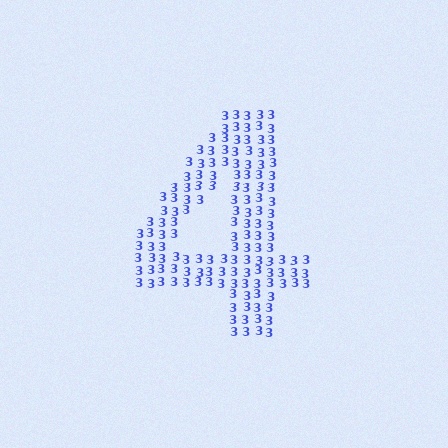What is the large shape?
The large shape is the digit 4.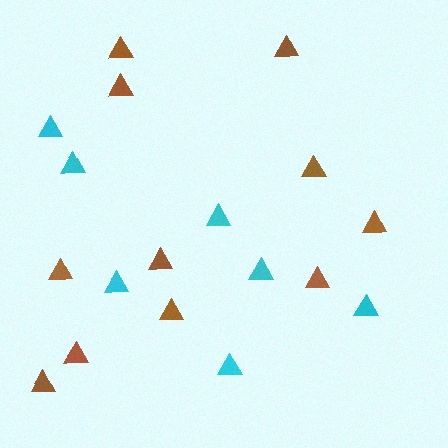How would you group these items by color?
There are 2 groups: one group of cyan triangles (7) and one group of brown triangles (11).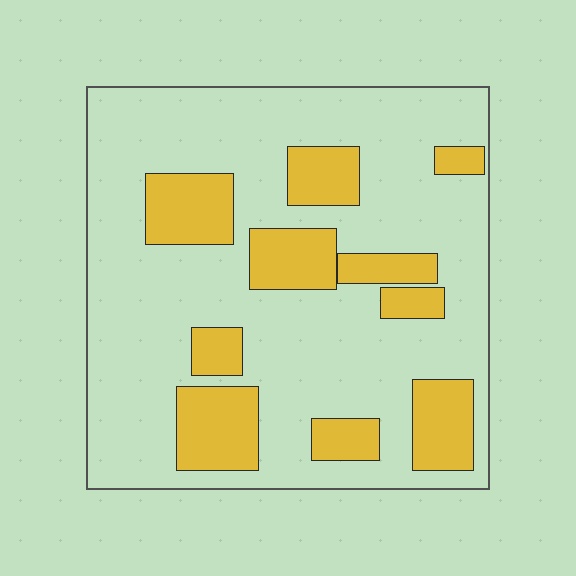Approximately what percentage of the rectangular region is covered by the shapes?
Approximately 25%.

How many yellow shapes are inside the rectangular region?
10.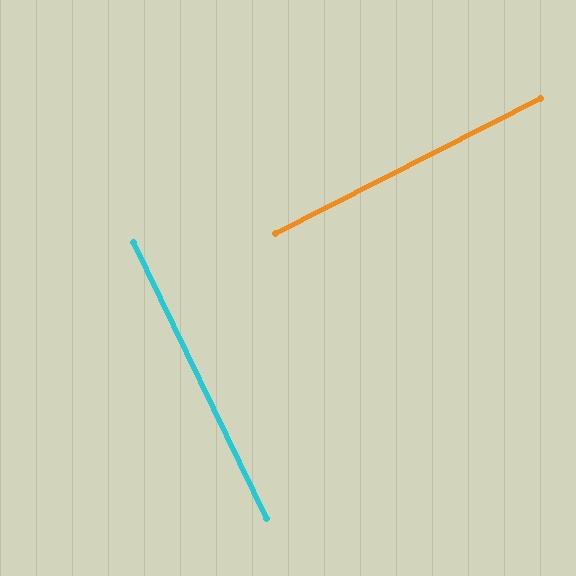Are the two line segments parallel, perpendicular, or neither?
Perpendicular — they meet at approximately 89°.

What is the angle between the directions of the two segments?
Approximately 89 degrees.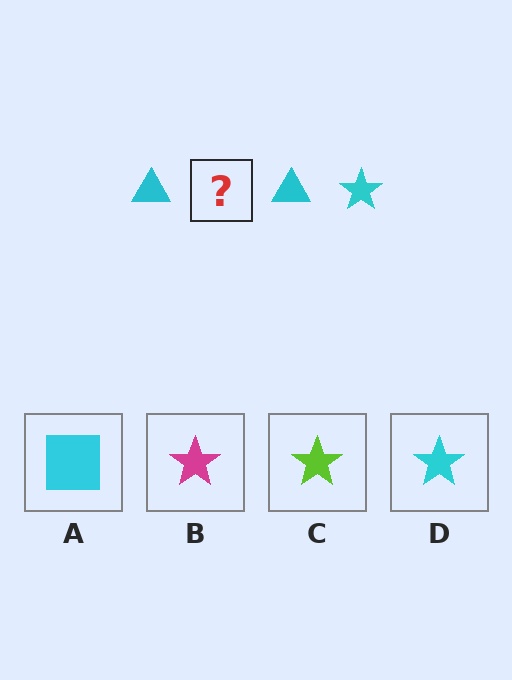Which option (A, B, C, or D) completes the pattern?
D.